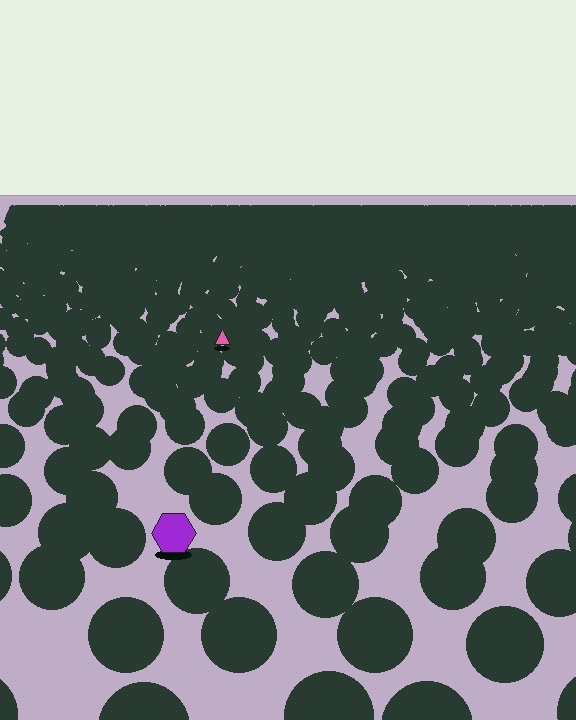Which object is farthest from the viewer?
The pink triangle is farthest from the viewer. It appears smaller and the ground texture around it is denser.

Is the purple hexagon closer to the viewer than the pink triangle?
Yes. The purple hexagon is closer — you can tell from the texture gradient: the ground texture is coarser near it.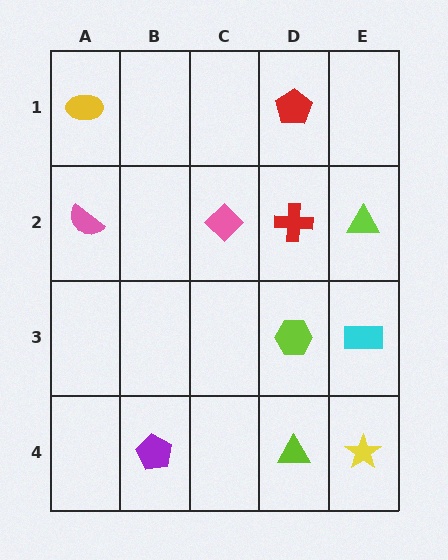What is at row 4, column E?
A yellow star.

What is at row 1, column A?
A yellow ellipse.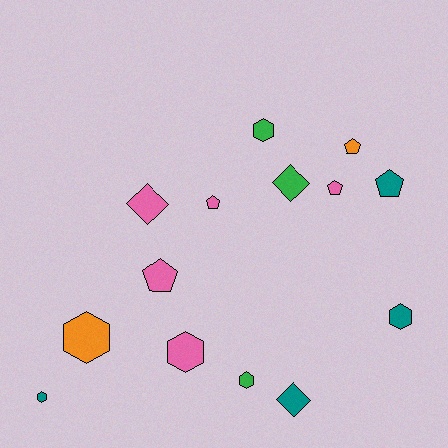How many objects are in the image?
There are 14 objects.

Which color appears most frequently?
Pink, with 5 objects.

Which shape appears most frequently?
Hexagon, with 6 objects.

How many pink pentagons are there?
There are 3 pink pentagons.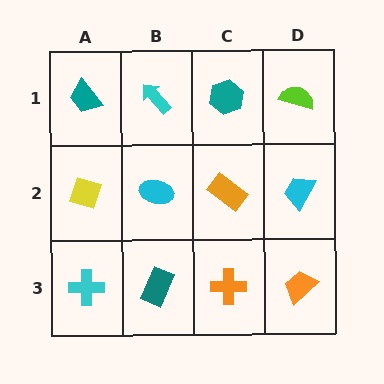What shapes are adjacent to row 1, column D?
A cyan trapezoid (row 2, column D), a teal hexagon (row 1, column C).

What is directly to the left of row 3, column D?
An orange cross.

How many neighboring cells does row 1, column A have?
2.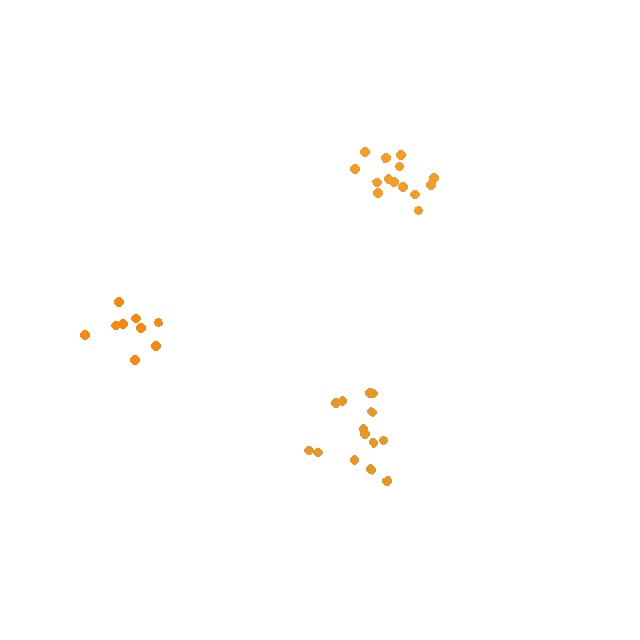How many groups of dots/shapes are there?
There are 3 groups.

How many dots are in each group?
Group 1: 14 dots, Group 2: 14 dots, Group 3: 9 dots (37 total).